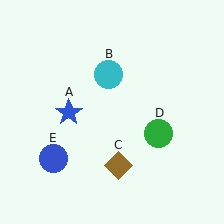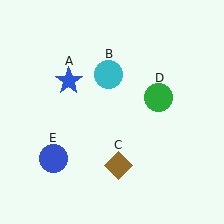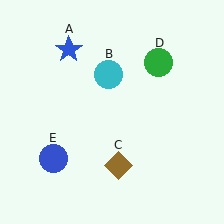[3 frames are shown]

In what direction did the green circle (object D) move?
The green circle (object D) moved up.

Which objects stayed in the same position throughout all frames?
Cyan circle (object B) and brown diamond (object C) and blue circle (object E) remained stationary.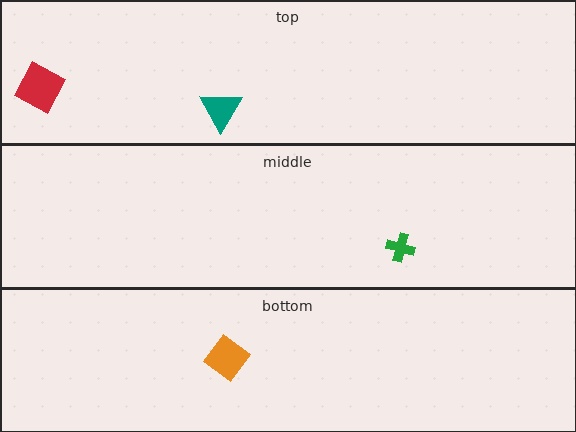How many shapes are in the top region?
2.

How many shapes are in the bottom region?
1.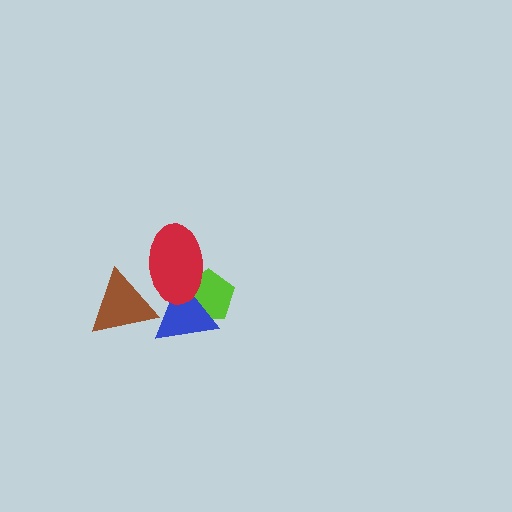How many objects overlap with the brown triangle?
2 objects overlap with the brown triangle.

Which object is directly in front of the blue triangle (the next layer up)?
The red ellipse is directly in front of the blue triangle.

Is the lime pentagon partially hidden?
Yes, it is partially covered by another shape.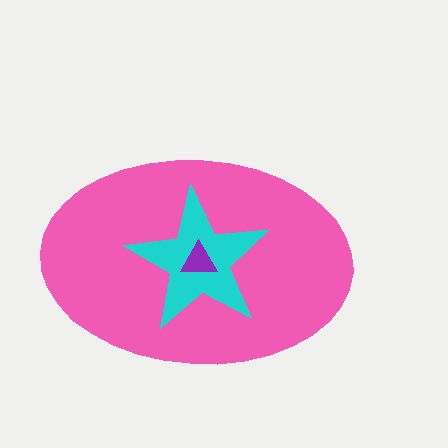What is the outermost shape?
The pink ellipse.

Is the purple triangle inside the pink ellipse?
Yes.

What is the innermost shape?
The purple triangle.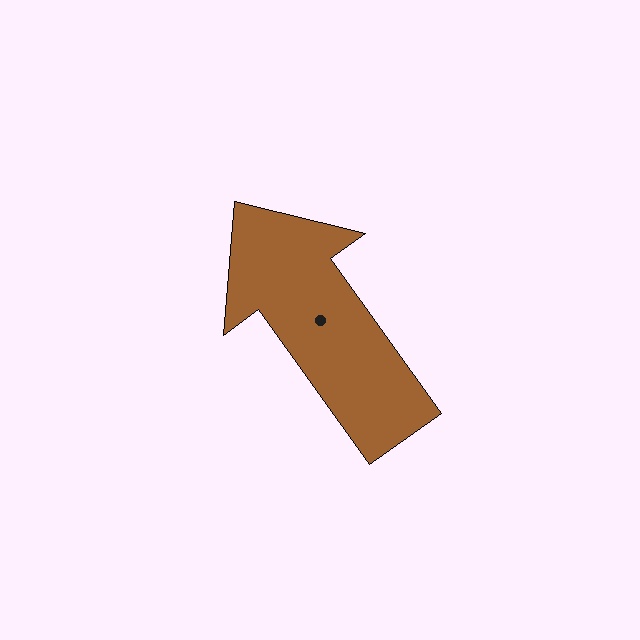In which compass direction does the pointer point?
Northwest.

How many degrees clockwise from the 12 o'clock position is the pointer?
Approximately 324 degrees.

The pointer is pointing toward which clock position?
Roughly 11 o'clock.